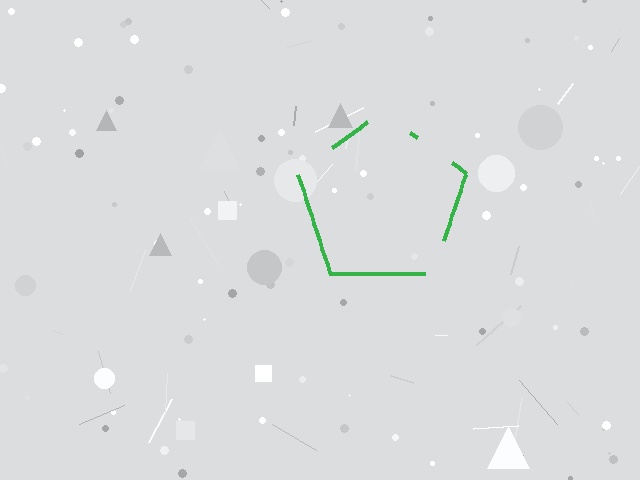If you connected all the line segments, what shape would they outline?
They would outline a pentagon.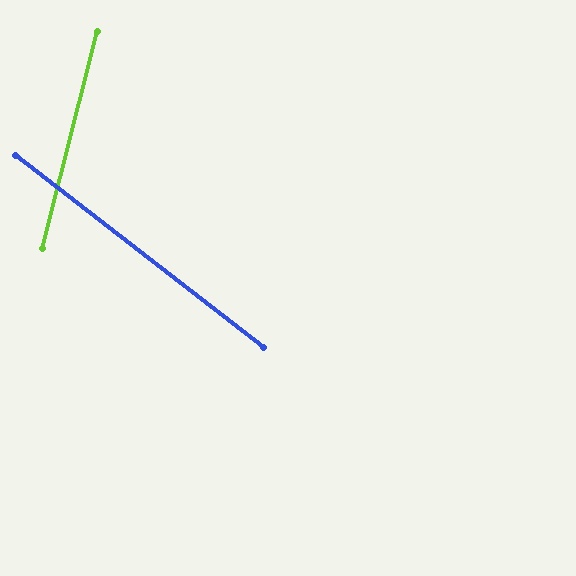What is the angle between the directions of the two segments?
Approximately 67 degrees.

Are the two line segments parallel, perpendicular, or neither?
Neither parallel nor perpendicular — they differ by about 67°.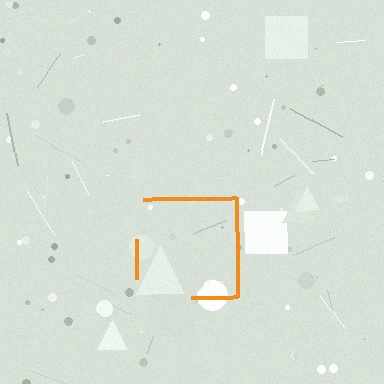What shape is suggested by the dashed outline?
The dashed outline suggests a square.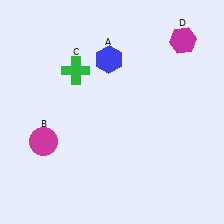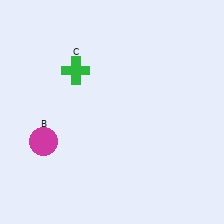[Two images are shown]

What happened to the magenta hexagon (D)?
The magenta hexagon (D) was removed in Image 2. It was in the top-right area of Image 1.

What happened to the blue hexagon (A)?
The blue hexagon (A) was removed in Image 2. It was in the top-left area of Image 1.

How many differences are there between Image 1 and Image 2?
There are 2 differences between the two images.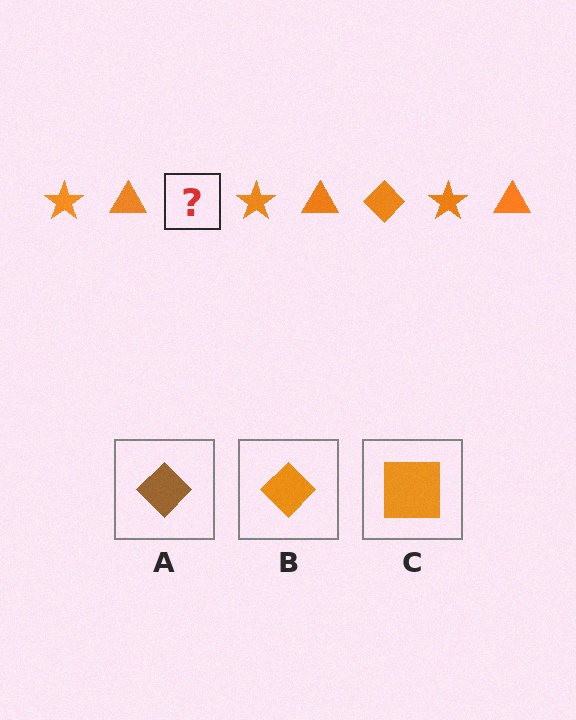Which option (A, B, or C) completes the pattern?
B.